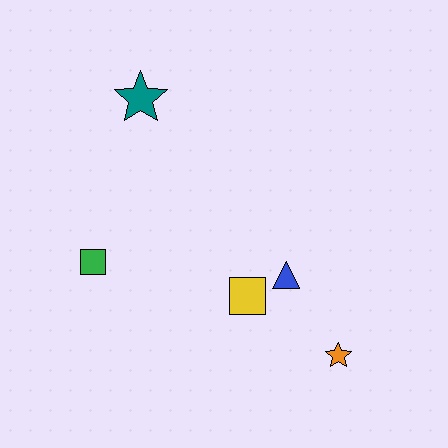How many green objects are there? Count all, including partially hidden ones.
There is 1 green object.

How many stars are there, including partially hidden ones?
There are 2 stars.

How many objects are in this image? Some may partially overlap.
There are 5 objects.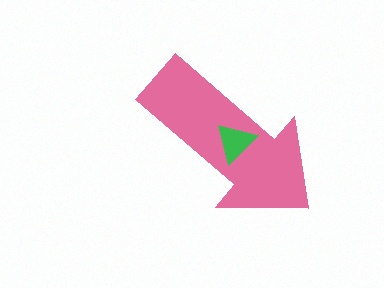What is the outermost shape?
The pink arrow.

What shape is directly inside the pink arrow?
The green triangle.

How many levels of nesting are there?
2.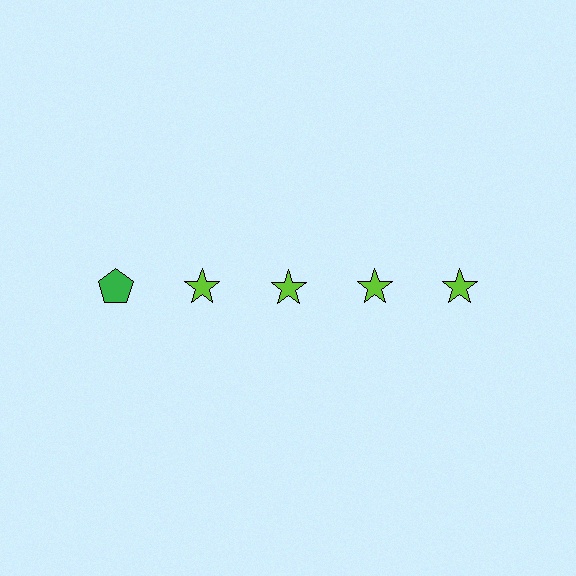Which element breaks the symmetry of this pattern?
The green pentagon in the top row, leftmost column breaks the symmetry. All other shapes are lime stars.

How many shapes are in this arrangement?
There are 5 shapes arranged in a grid pattern.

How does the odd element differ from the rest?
It differs in both color (green instead of lime) and shape (pentagon instead of star).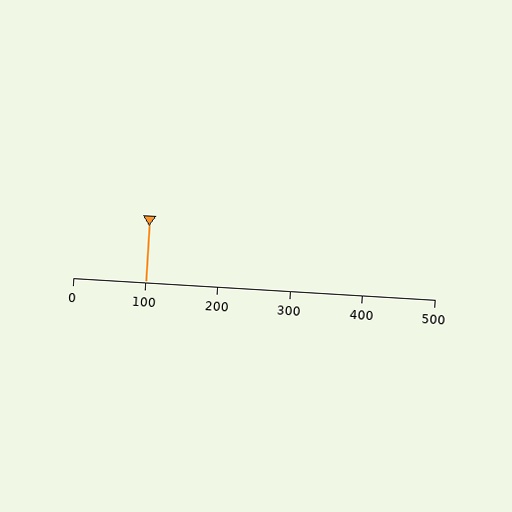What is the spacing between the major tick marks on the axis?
The major ticks are spaced 100 apart.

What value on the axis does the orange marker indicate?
The marker indicates approximately 100.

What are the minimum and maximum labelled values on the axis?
The axis runs from 0 to 500.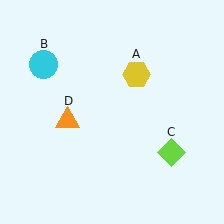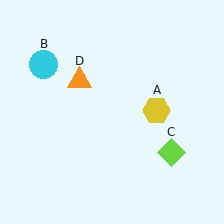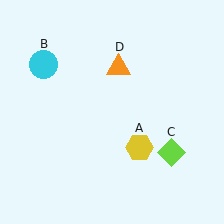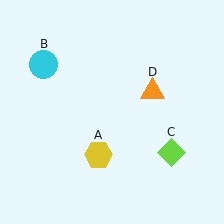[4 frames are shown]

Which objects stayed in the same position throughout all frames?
Cyan circle (object B) and lime diamond (object C) remained stationary.